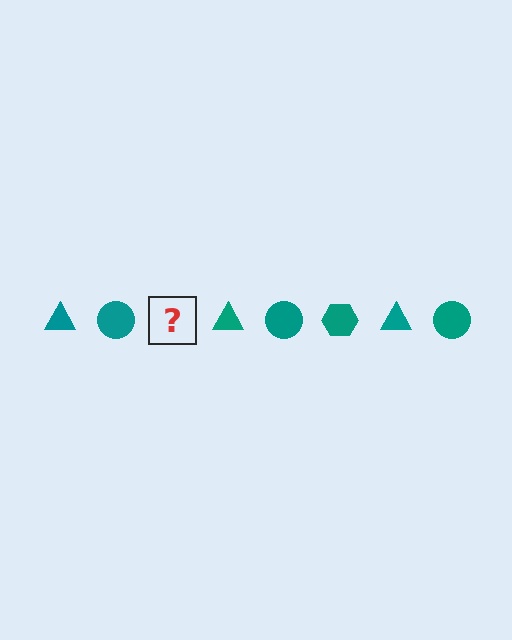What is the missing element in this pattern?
The missing element is a teal hexagon.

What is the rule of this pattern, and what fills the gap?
The rule is that the pattern cycles through triangle, circle, hexagon shapes in teal. The gap should be filled with a teal hexagon.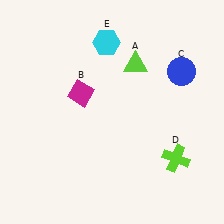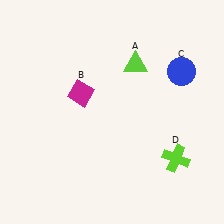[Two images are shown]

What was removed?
The cyan hexagon (E) was removed in Image 2.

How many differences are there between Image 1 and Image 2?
There is 1 difference between the two images.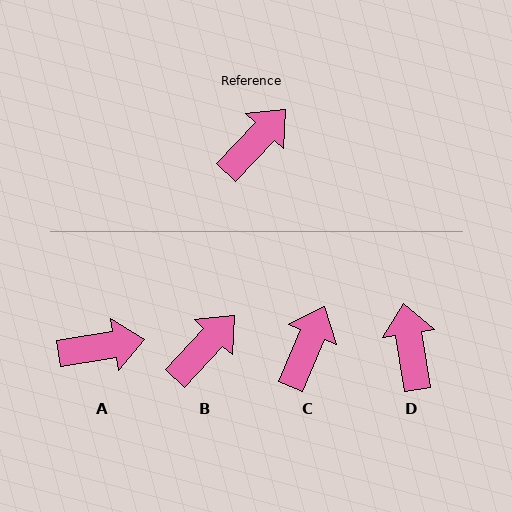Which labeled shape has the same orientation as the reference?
B.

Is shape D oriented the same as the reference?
No, it is off by about 52 degrees.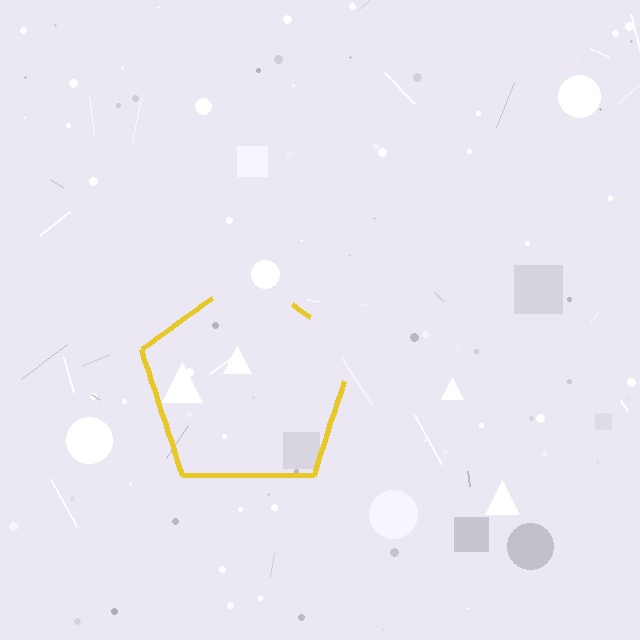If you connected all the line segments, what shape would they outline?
They would outline a pentagon.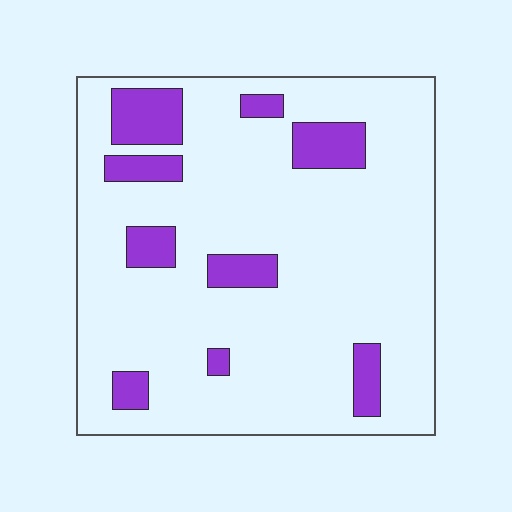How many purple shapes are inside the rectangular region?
9.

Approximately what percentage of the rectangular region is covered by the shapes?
Approximately 15%.